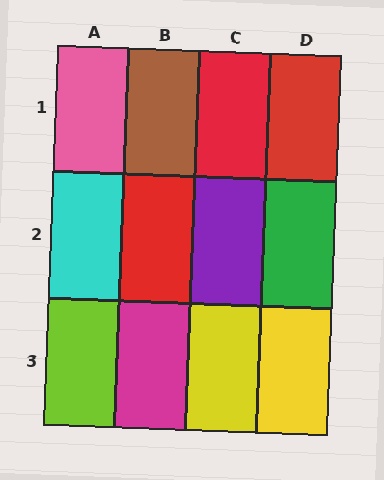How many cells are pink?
1 cell is pink.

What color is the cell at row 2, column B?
Red.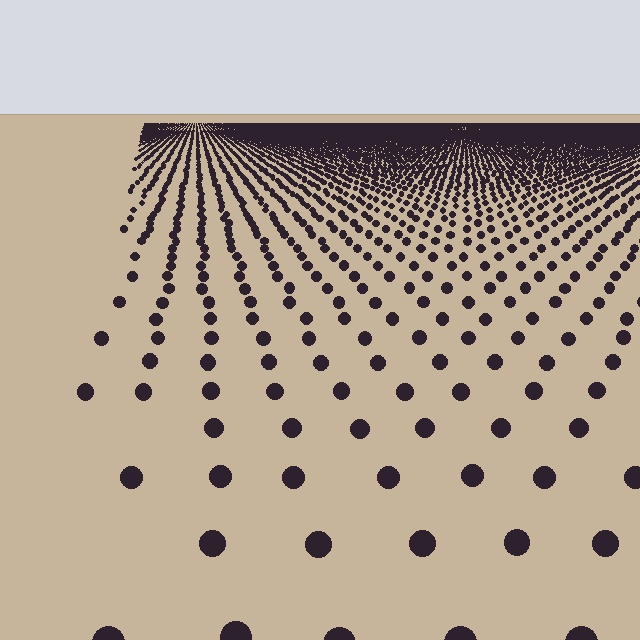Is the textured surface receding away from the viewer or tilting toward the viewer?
The surface is receding away from the viewer. Texture elements get smaller and denser toward the top.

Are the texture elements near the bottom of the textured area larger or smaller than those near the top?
Larger. Near the bottom, elements are closer to the viewer and appear at a bigger on-screen size.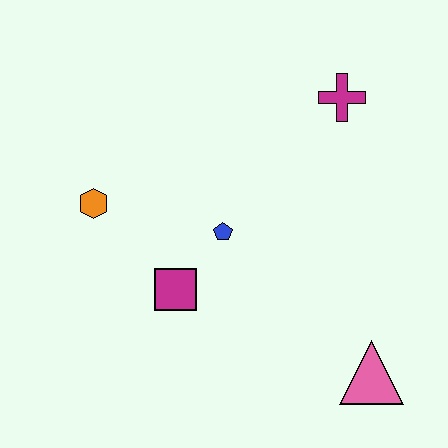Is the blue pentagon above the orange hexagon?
No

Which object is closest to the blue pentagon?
The magenta square is closest to the blue pentagon.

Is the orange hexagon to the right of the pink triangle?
No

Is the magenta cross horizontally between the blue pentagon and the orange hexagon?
No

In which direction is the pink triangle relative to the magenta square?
The pink triangle is to the right of the magenta square.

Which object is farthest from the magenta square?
The magenta cross is farthest from the magenta square.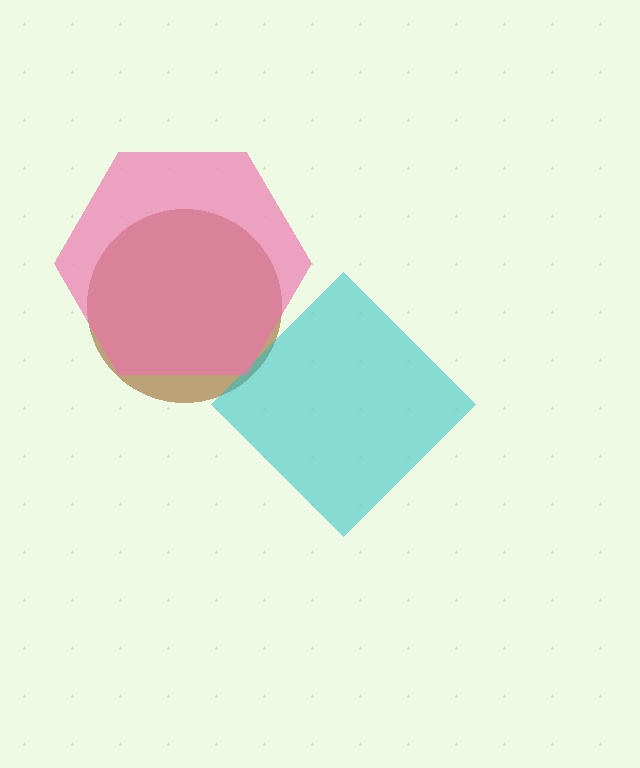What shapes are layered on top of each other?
The layered shapes are: a brown circle, a cyan diamond, a pink hexagon.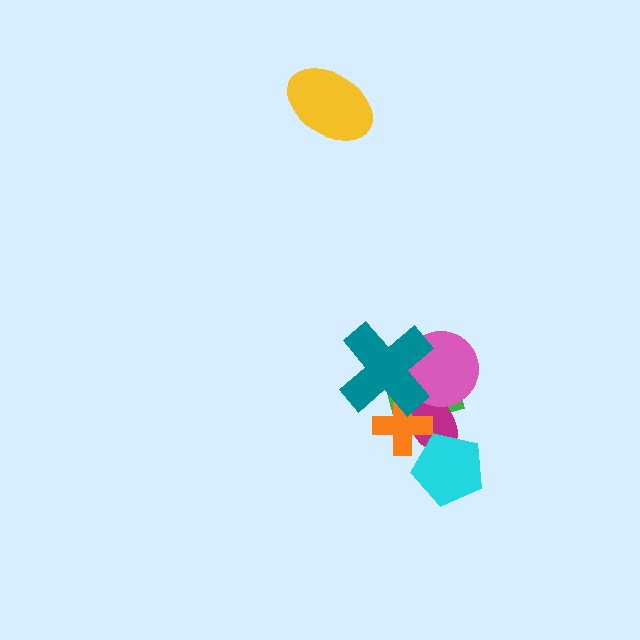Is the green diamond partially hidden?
Yes, it is partially covered by another shape.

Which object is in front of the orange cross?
The teal cross is in front of the orange cross.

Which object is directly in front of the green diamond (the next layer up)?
The magenta ellipse is directly in front of the green diamond.